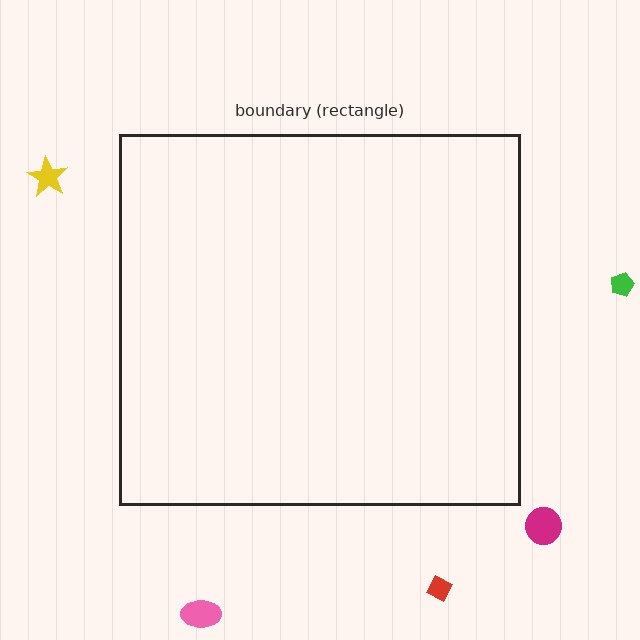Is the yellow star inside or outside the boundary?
Outside.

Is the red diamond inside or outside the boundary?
Outside.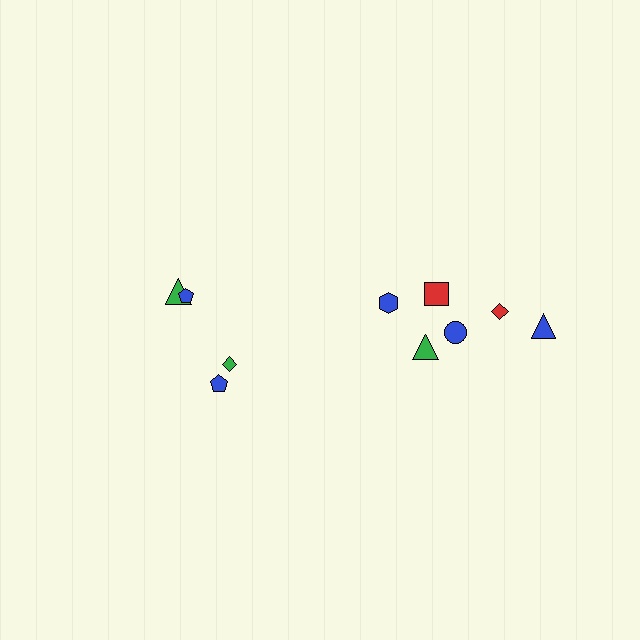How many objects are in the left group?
There are 4 objects.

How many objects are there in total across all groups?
There are 10 objects.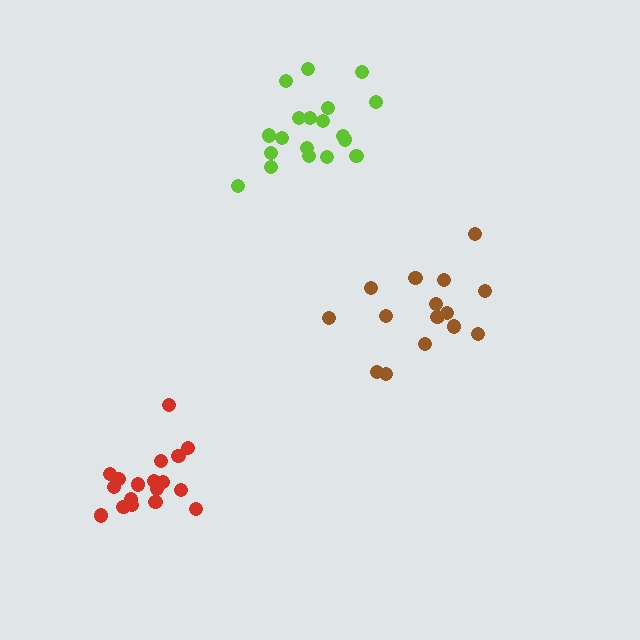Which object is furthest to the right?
The brown cluster is rightmost.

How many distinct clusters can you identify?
There are 3 distinct clusters.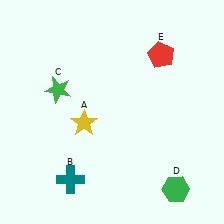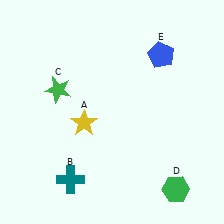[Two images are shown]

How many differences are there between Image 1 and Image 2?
There is 1 difference between the two images.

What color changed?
The pentagon (E) changed from red in Image 1 to blue in Image 2.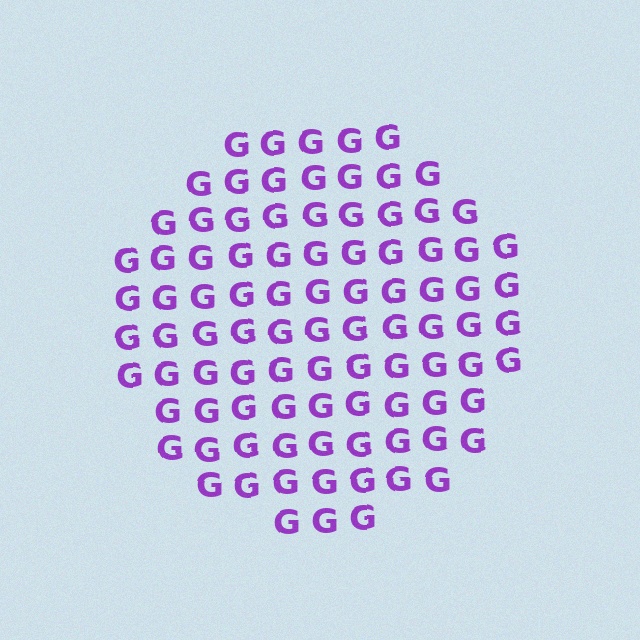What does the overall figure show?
The overall figure shows a circle.